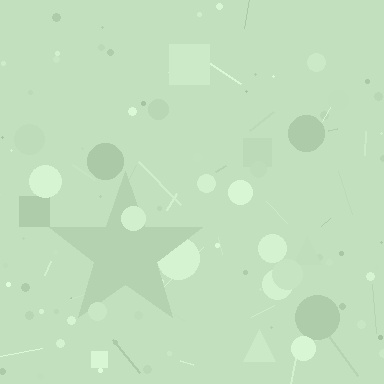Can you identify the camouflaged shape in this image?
The camouflaged shape is a star.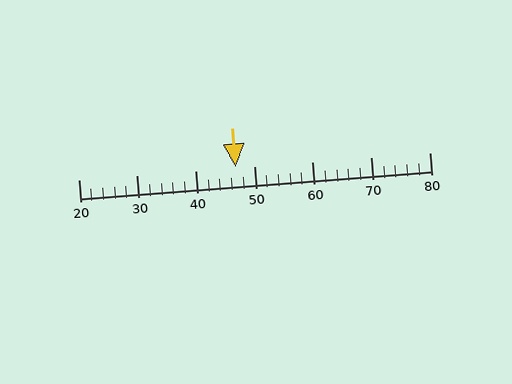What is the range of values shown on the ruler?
The ruler shows values from 20 to 80.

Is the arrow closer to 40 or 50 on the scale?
The arrow is closer to 50.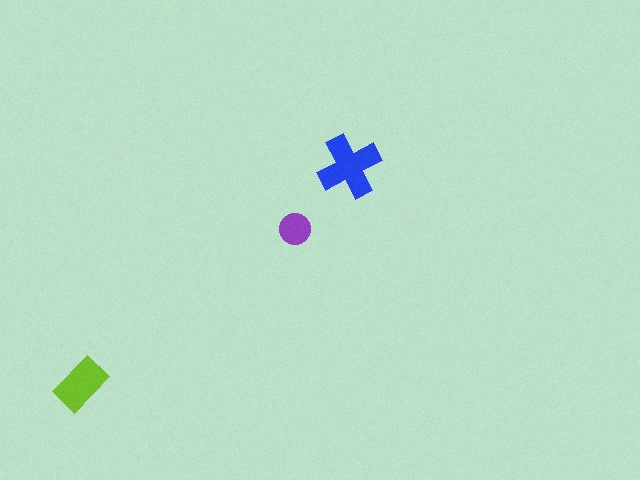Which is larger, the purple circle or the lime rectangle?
The lime rectangle.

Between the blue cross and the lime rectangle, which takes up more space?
The blue cross.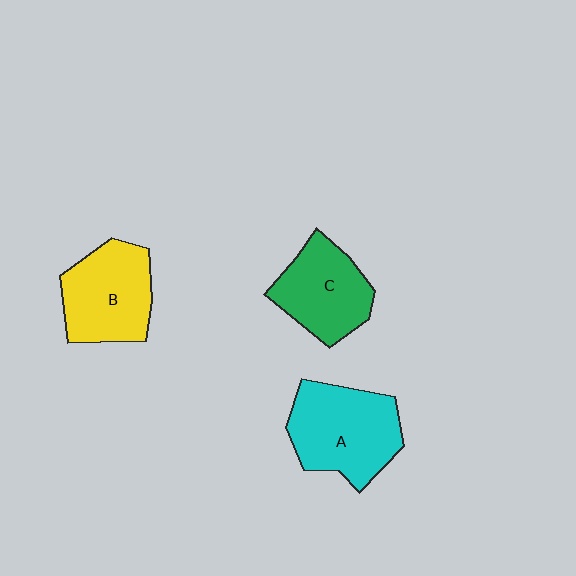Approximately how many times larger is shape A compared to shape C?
Approximately 1.2 times.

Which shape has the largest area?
Shape A (cyan).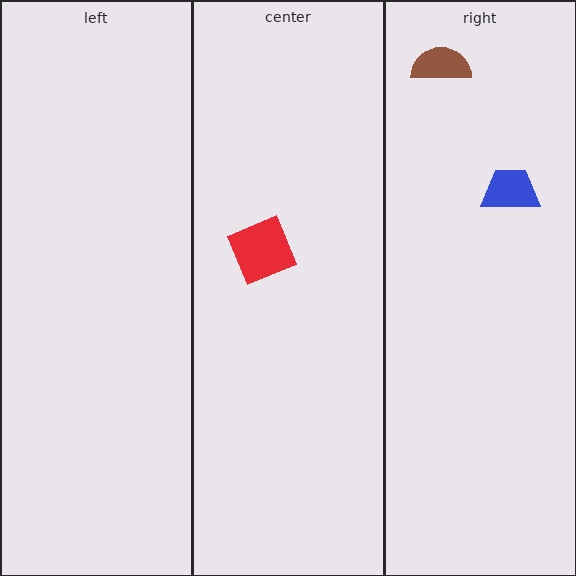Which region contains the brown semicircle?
The right region.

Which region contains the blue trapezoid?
The right region.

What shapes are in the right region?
The blue trapezoid, the brown semicircle.